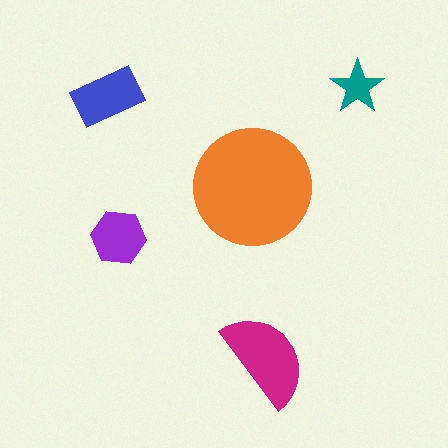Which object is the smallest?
The teal star.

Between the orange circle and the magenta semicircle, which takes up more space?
The orange circle.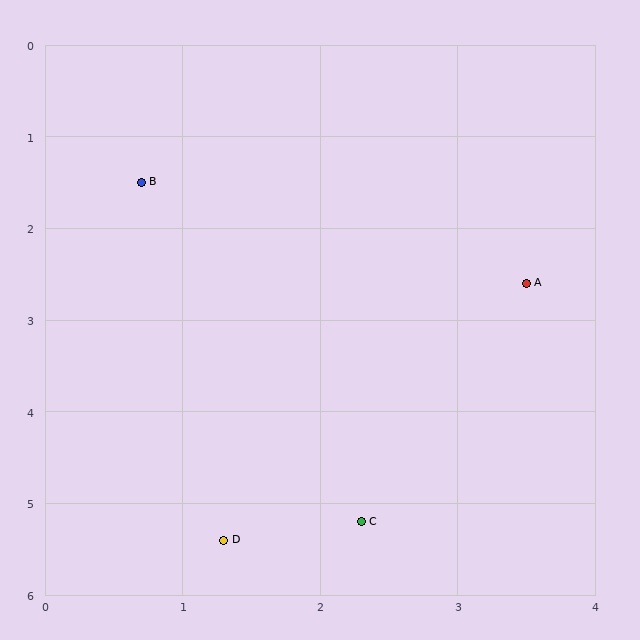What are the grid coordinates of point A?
Point A is at approximately (3.5, 2.6).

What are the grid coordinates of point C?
Point C is at approximately (2.3, 5.2).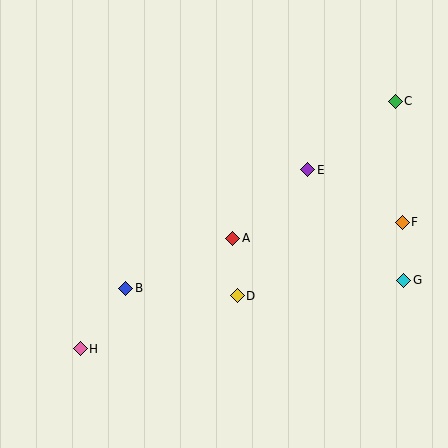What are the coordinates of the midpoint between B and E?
The midpoint between B and E is at (217, 229).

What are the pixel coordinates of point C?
Point C is at (395, 101).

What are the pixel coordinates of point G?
Point G is at (404, 280).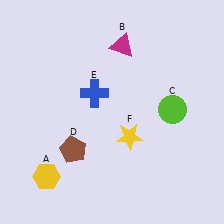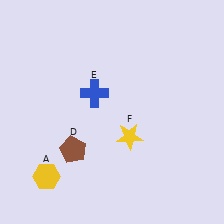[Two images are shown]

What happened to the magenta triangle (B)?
The magenta triangle (B) was removed in Image 2. It was in the top-right area of Image 1.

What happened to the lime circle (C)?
The lime circle (C) was removed in Image 2. It was in the top-right area of Image 1.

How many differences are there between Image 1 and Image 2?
There are 2 differences between the two images.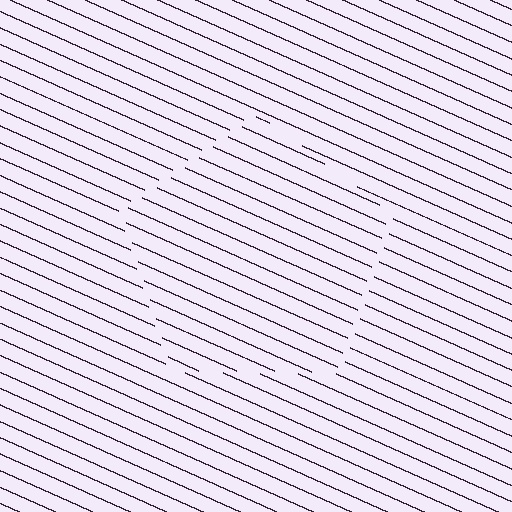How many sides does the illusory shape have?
5 sides — the line-ends trace a pentagon.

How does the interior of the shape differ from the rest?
The interior of the shape contains the same grating, shifted by half a period — the contour is defined by the phase discontinuity where line-ends from the inner and outer gratings abut.